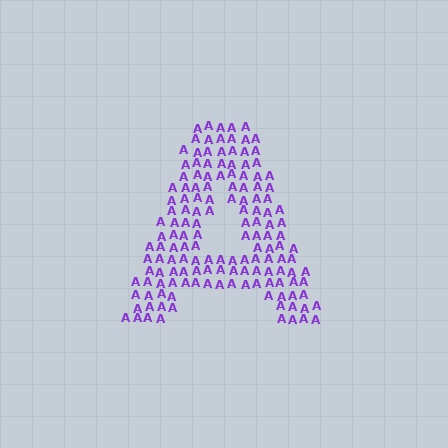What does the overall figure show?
The overall figure shows the letter A.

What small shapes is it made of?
It is made of small letter A's.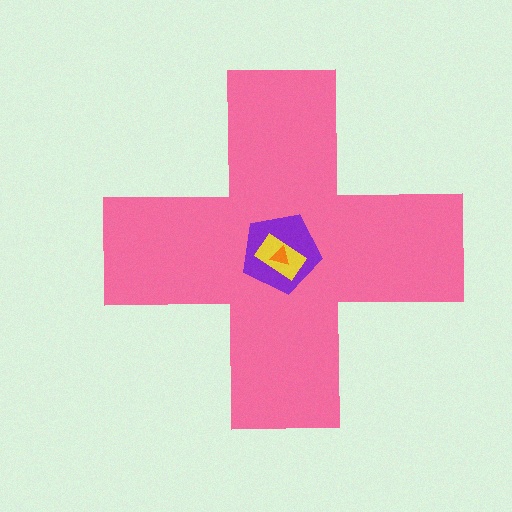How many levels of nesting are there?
4.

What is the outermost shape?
The pink cross.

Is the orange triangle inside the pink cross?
Yes.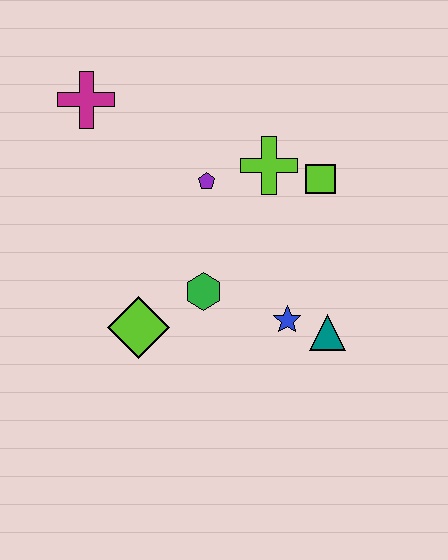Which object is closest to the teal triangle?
The blue star is closest to the teal triangle.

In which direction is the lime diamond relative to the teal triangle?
The lime diamond is to the left of the teal triangle.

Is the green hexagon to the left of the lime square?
Yes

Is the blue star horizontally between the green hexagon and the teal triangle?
Yes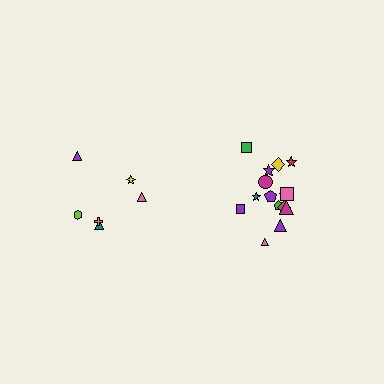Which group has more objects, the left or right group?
The right group.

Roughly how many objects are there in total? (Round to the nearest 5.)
Roughly 20 objects in total.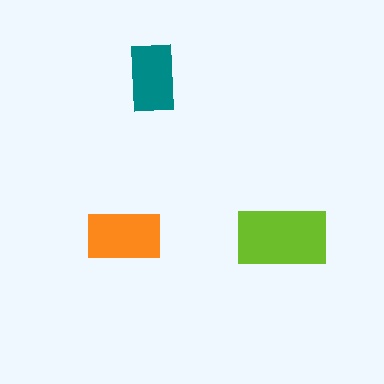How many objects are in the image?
There are 3 objects in the image.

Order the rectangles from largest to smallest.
the lime one, the orange one, the teal one.